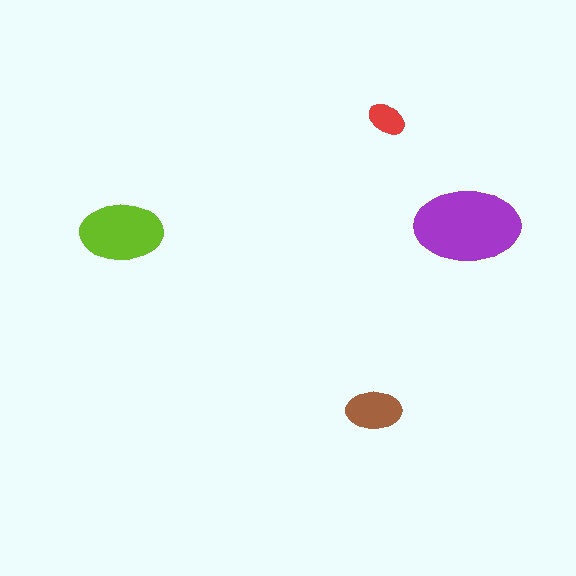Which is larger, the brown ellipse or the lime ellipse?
The lime one.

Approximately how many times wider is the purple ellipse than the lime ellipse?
About 1.5 times wider.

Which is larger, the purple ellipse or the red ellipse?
The purple one.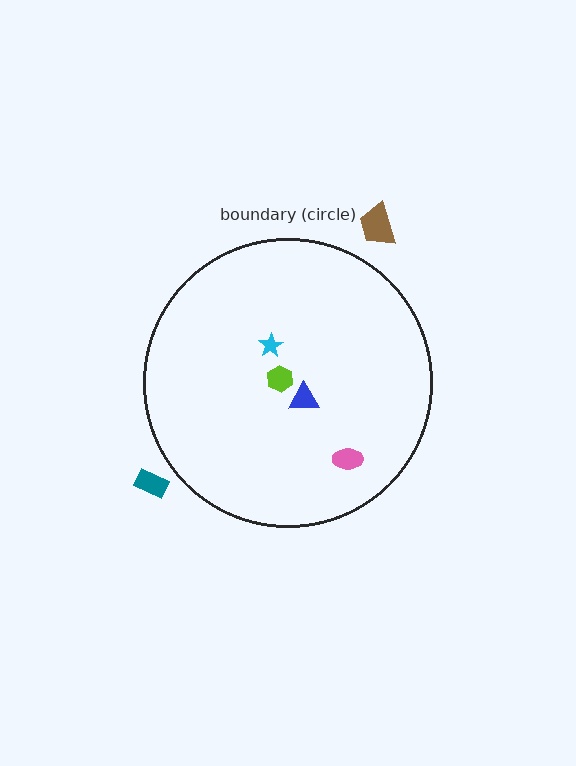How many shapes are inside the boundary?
4 inside, 2 outside.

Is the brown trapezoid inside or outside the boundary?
Outside.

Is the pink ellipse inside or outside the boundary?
Inside.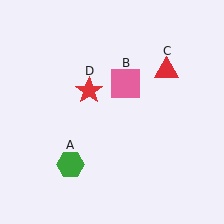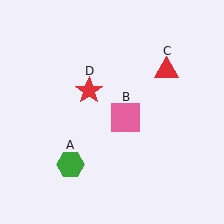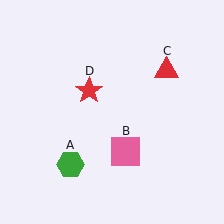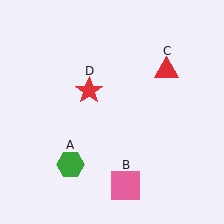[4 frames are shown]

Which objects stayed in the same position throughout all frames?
Green hexagon (object A) and red triangle (object C) and red star (object D) remained stationary.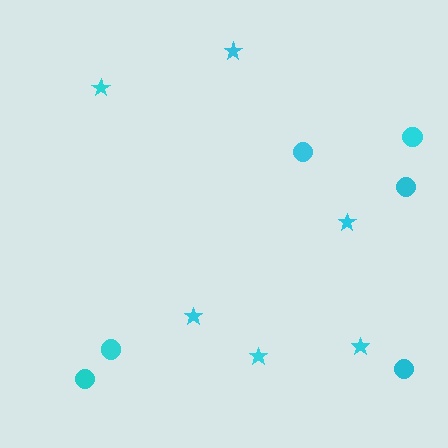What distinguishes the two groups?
There are 2 groups: one group of stars (6) and one group of circles (6).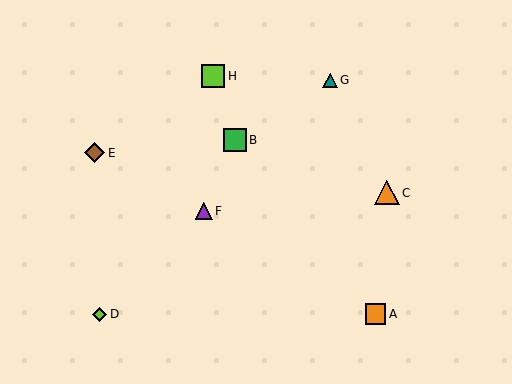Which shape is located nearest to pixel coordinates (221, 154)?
The green square (labeled B) at (235, 140) is nearest to that location.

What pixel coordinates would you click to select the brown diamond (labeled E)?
Click at (95, 153) to select the brown diamond E.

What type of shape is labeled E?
Shape E is a brown diamond.